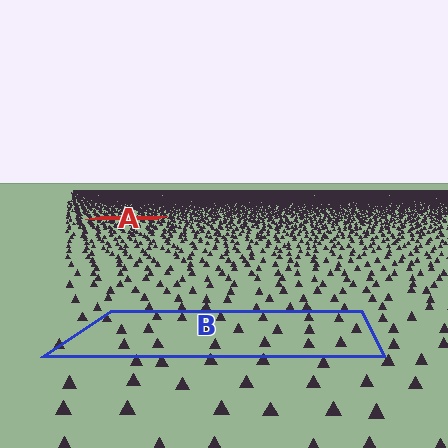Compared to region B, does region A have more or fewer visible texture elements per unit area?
Region A has more texture elements per unit area — they are packed more densely because it is farther away.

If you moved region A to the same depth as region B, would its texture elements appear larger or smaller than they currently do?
They would appear larger. At a closer depth, the same texture elements are projected at a bigger on-screen size.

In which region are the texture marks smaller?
The texture marks are smaller in region A, because it is farther away.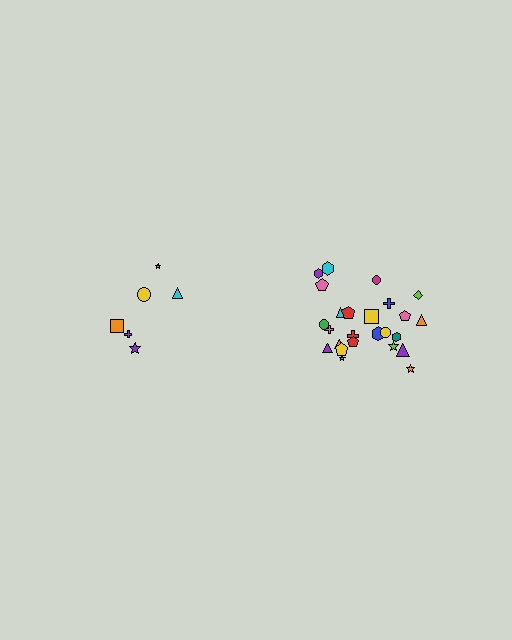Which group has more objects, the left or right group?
The right group.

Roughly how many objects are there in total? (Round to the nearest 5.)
Roughly 30 objects in total.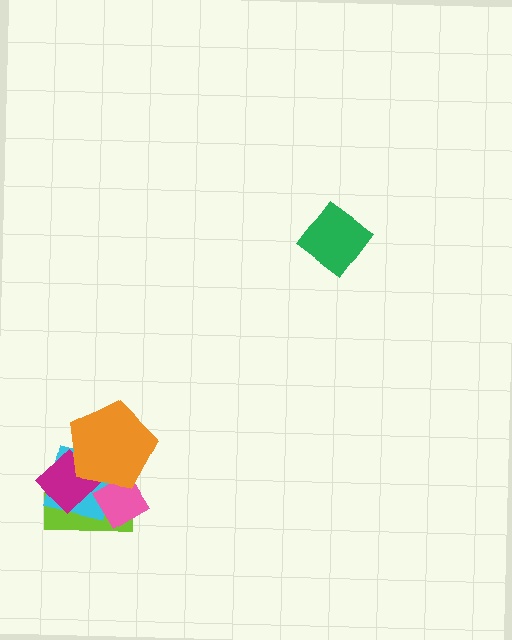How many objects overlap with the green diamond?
0 objects overlap with the green diamond.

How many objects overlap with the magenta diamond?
3 objects overlap with the magenta diamond.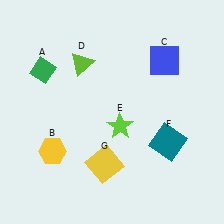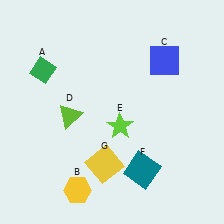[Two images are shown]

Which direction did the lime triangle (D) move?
The lime triangle (D) moved down.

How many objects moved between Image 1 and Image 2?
3 objects moved between the two images.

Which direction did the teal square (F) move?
The teal square (F) moved down.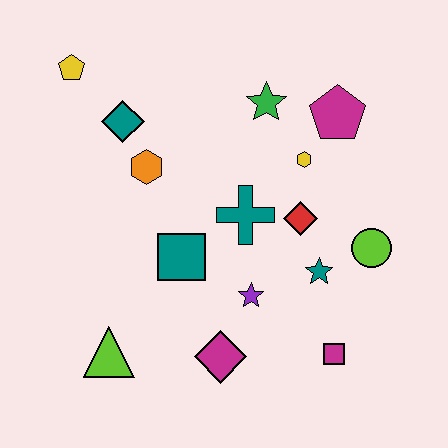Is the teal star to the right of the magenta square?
No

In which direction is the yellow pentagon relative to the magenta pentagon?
The yellow pentagon is to the left of the magenta pentagon.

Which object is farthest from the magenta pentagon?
The lime triangle is farthest from the magenta pentagon.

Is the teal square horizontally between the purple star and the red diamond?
No